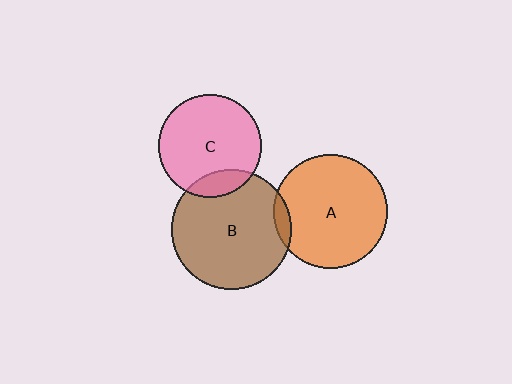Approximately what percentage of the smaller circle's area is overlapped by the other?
Approximately 5%.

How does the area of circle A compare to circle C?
Approximately 1.2 times.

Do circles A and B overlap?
Yes.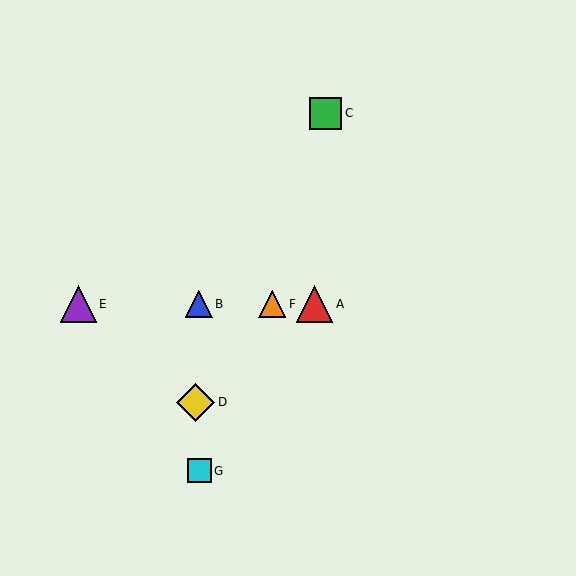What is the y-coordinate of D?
Object D is at y≈402.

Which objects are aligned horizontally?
Objects A, B, E, F are aligned horizontally.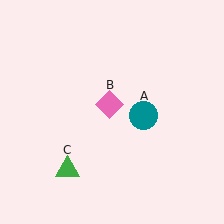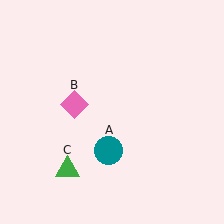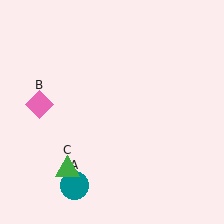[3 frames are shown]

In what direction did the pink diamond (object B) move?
The pink diamond (object B) moved left.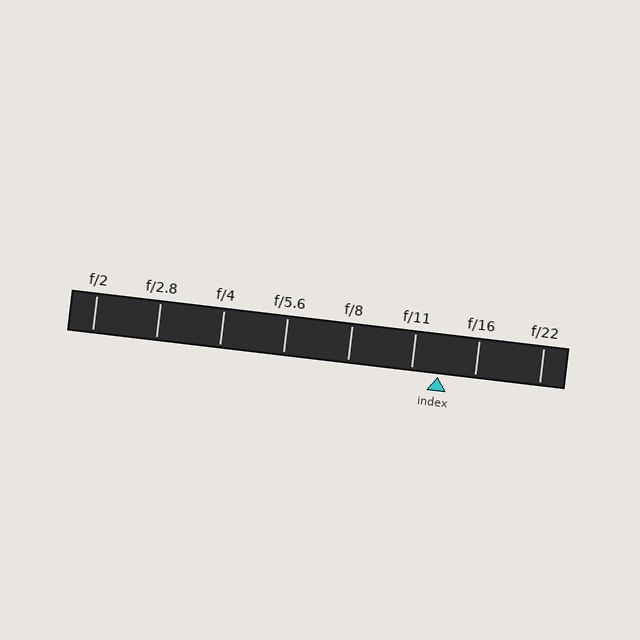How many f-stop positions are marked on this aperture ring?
There are 8 f-stop positions marked.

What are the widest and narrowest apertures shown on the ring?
The widest aperture shown is f/2 and the narrowest is f/22.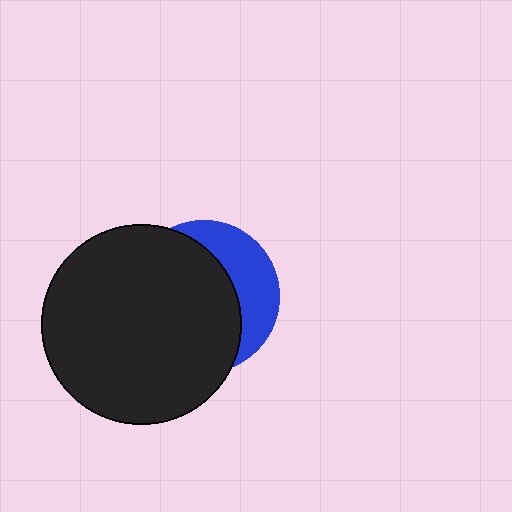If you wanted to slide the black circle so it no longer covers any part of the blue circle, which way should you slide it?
Slide it left — that is the most direct way to separate the two shapes.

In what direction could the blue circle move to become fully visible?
The blue circle could move right. That would shift it out from behind the black circle entirely.